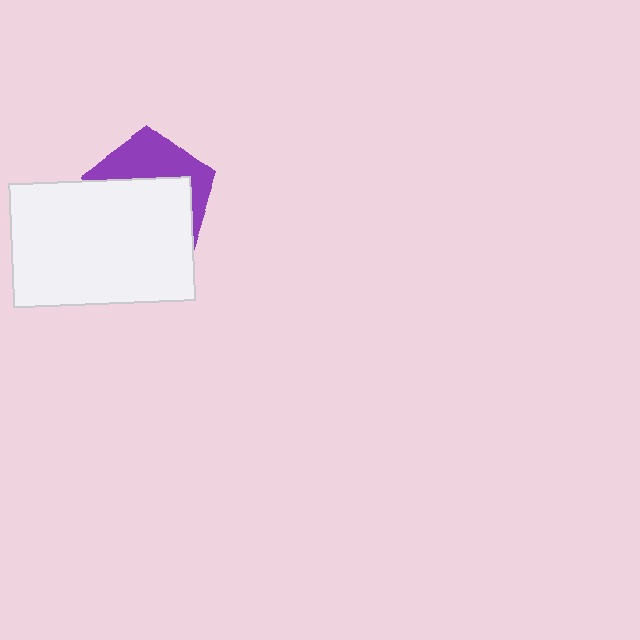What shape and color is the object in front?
The object in front is a white rectangle.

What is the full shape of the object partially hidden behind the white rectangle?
The partially hidden object is a purple pentagon.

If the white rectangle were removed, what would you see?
You would see the complete purple pentagon.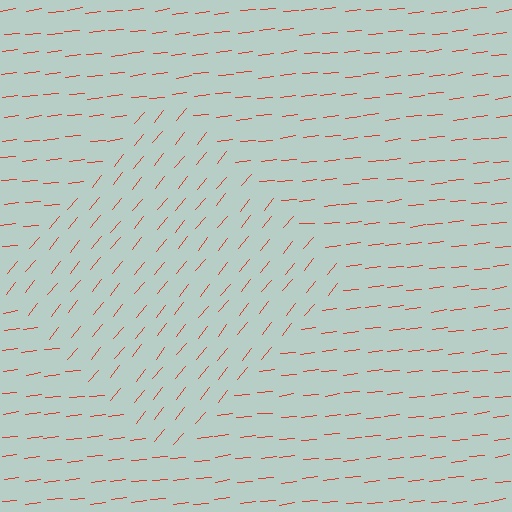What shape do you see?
I see a diamond.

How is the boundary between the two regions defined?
The boundary is defined purely by a change in line orientation (approximately 45 degrees difference). All lines are the same color and thickness.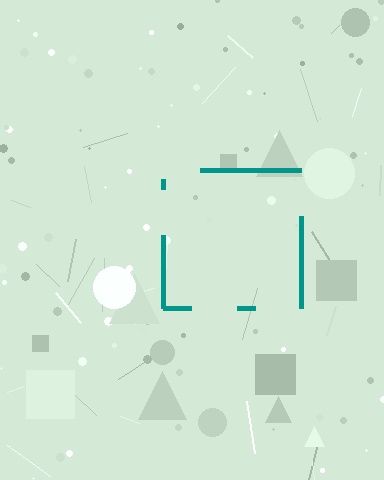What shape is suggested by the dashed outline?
The dashed outline suggests a square.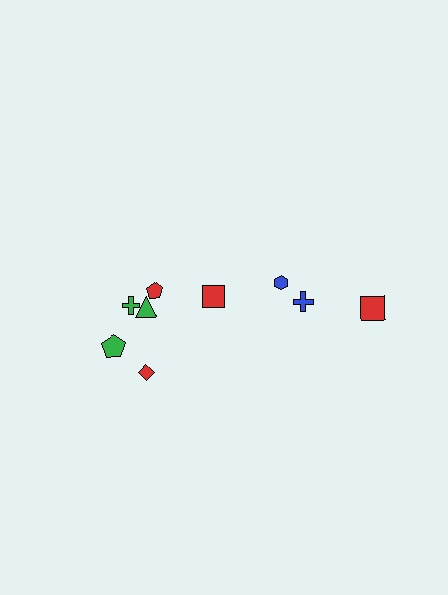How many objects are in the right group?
There are 3 objects.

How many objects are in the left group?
There are 6 objects.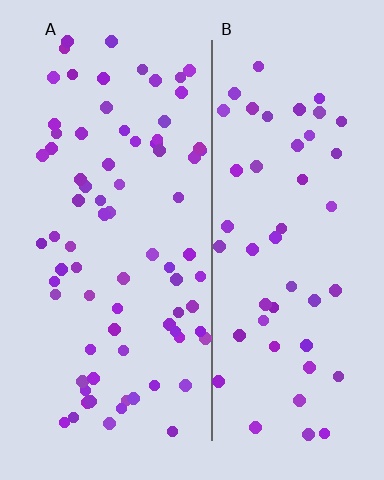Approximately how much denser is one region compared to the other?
Approximately 1.6× — region A over region B.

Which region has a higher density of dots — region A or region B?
A (the left).